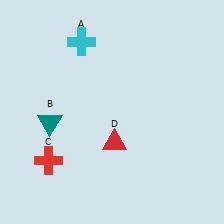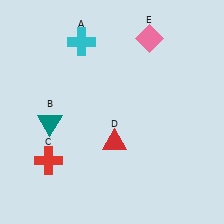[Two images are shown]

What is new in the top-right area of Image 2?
A pink diamond (E) was added in the top-right area of Image 2.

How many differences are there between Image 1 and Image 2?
There is 1 difference between the two images.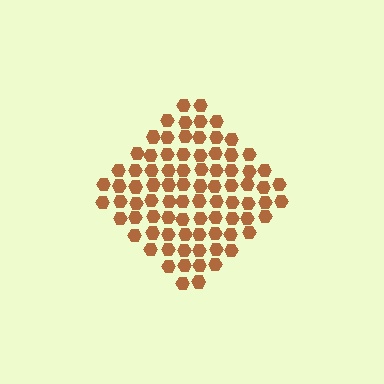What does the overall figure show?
The overall figure shows a diamond.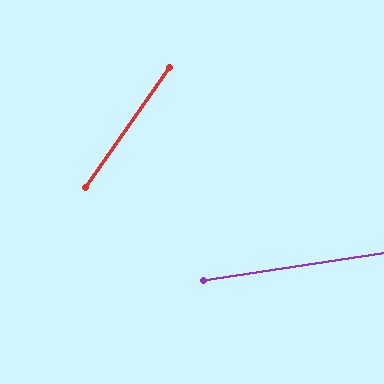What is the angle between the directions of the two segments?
Approximately 47 degrees.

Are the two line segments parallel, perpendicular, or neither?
Neither parallel nor perpendicular — they differ by about 47°.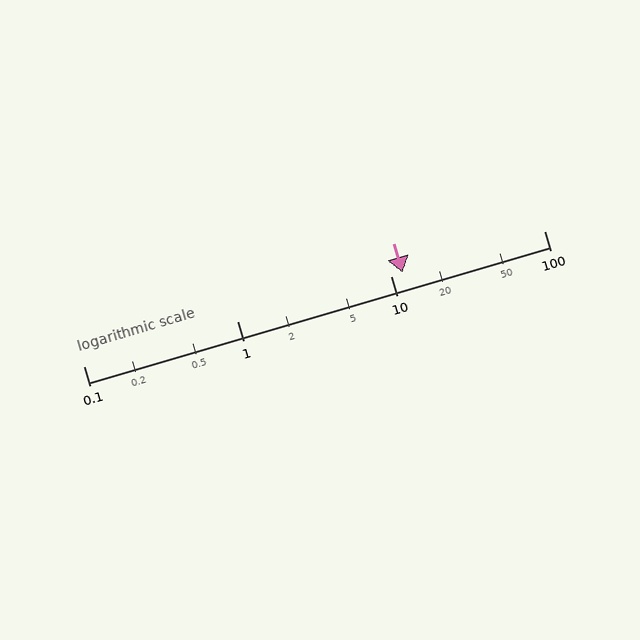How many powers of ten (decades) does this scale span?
The scale spans 3 decades, from 0.1 to 100.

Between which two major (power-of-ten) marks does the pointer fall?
The pointer is between 10 and 100.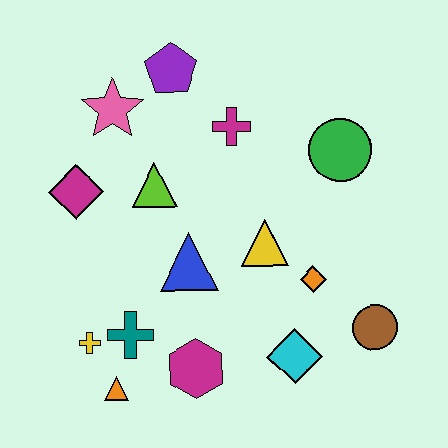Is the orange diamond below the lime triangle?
Yes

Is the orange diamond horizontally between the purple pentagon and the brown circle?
Yes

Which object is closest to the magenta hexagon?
The teal cross is closest to the magenta hexagon.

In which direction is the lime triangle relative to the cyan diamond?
The lime triangle is above the cyan diamond.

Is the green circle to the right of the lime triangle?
Yes